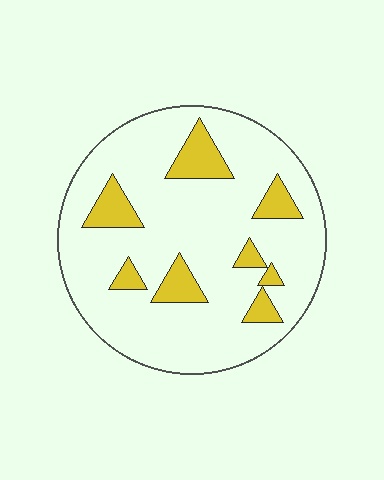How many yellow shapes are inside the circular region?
8.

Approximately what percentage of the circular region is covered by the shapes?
Approximately 15%.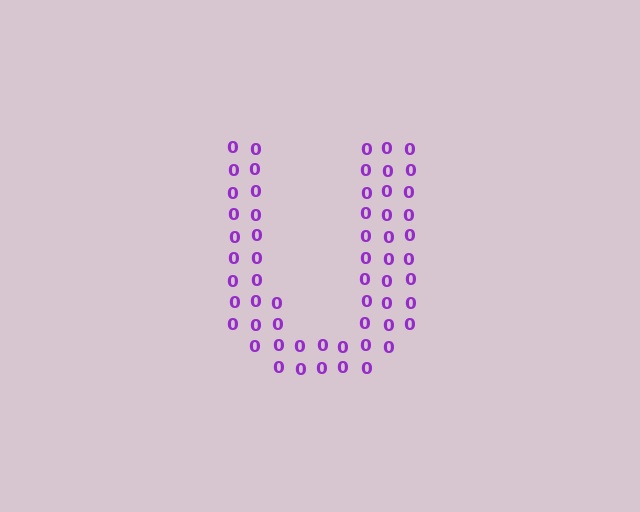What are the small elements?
The small elements are digit 0's.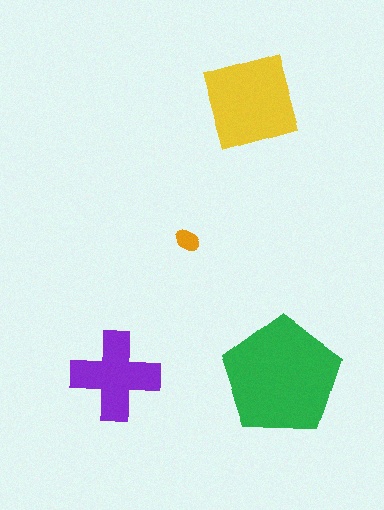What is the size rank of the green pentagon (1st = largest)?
1st.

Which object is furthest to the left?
The purple cross is leftmost.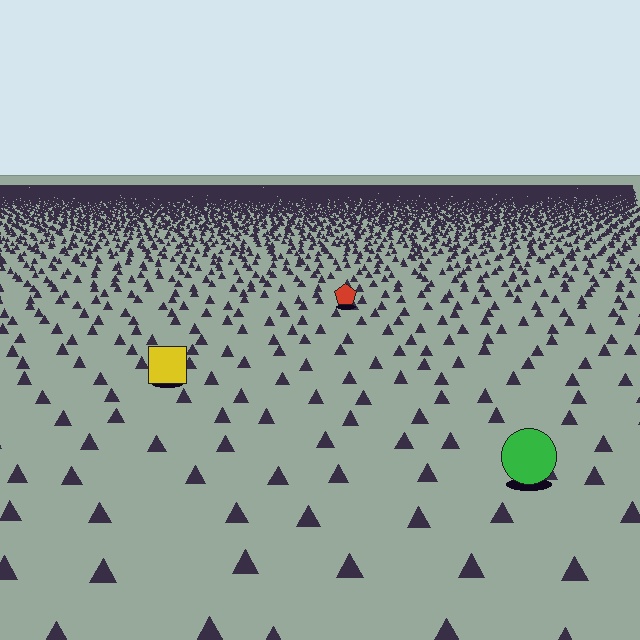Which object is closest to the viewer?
The green circle is closest. The texture marks near it are larger and more spread out.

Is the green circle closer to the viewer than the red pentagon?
Yes. The green circle is closer — you can tell from the texture gradient: the ground texture is coarser near it.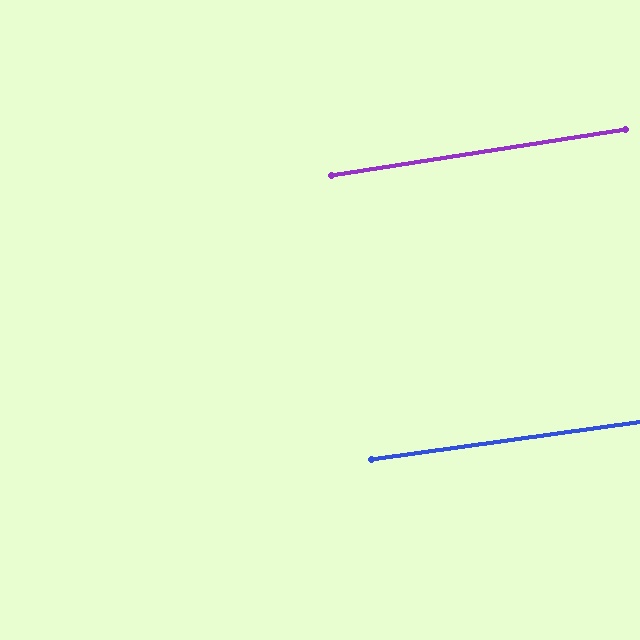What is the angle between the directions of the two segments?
Approximately 1 degree.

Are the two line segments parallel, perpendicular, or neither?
Parallel — their directions differ by only 0.9°.